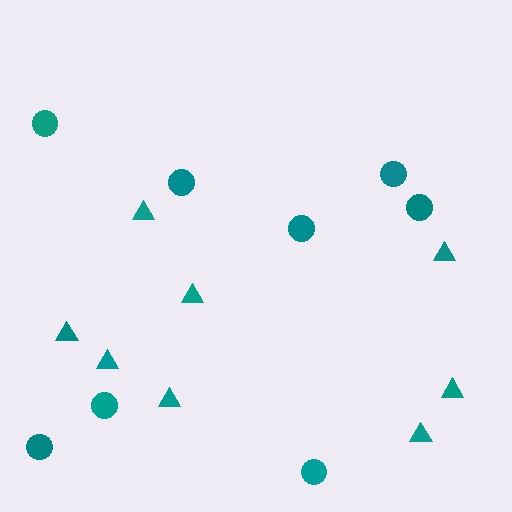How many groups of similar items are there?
There are 2 groups: one group of triangles (8) and one group of circles (8).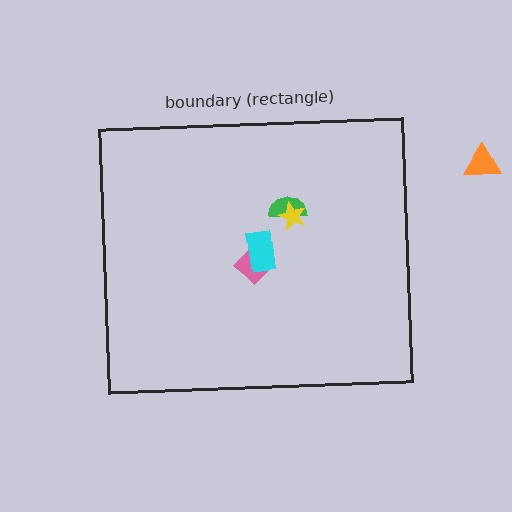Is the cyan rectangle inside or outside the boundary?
Inside.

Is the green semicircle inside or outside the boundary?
Inside.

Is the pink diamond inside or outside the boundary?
Inside.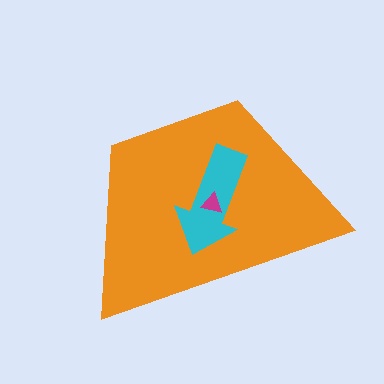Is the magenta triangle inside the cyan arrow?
Yes.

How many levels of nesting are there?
3.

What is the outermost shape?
The orange trapezoid.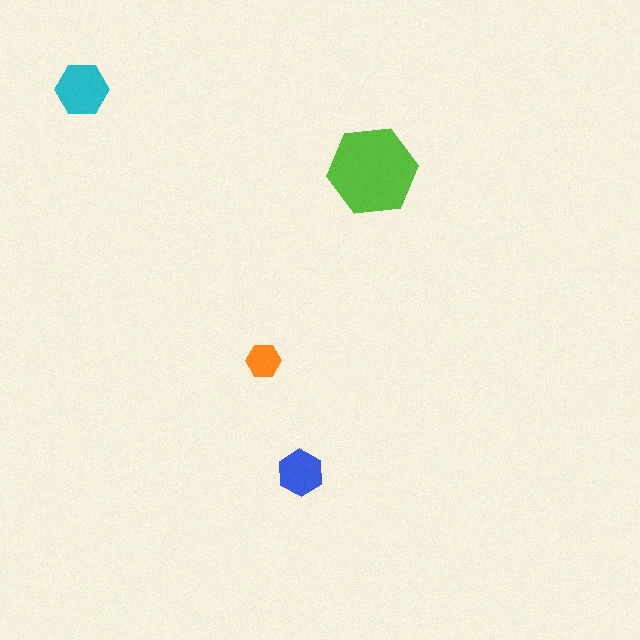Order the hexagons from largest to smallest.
the lime one, the cyan one, the blue one, the orange one.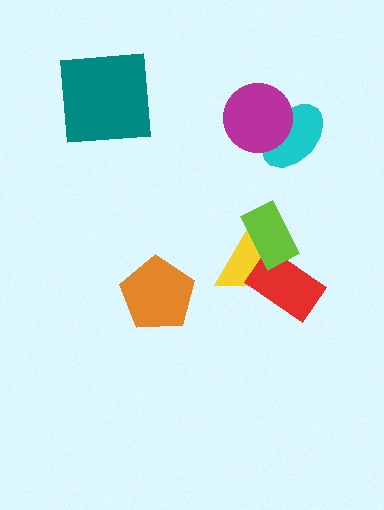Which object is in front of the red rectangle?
The lime rectangle is in front of the red rectangle.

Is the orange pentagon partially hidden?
No, no other shape covers it.